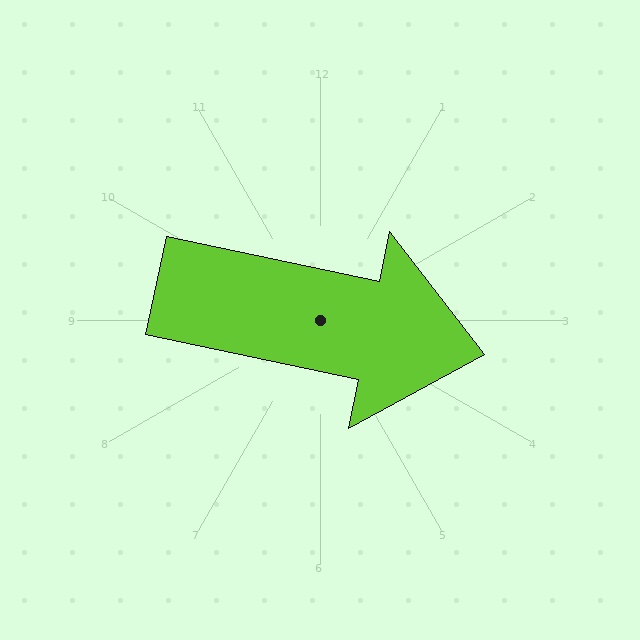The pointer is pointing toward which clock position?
Roughly 3 o'clock.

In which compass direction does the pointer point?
East.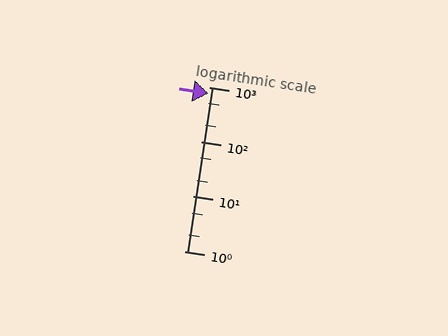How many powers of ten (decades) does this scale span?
The scale spans 3 decades, from 1 to 1000.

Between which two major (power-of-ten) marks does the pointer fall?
The pointer is between 100 and 1000.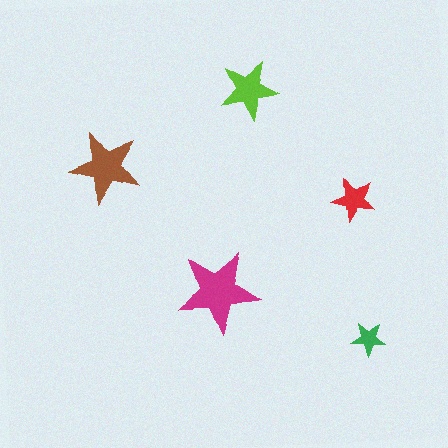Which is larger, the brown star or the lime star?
The brown one.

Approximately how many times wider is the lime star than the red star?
About 1.5 times wider.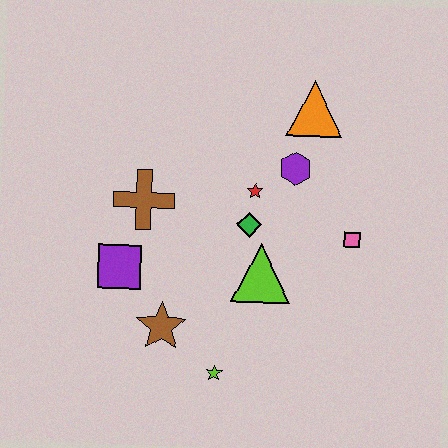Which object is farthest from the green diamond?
The lime star is farthest from the green diamond.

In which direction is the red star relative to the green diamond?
The red star is above the green diamond.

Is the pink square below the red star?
Yes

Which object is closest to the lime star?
The brown star is closest to the lime star.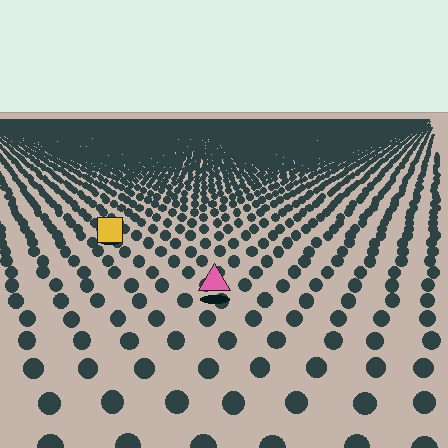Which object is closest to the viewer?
The pink triangle is closest. The texture marks near it are larger and more spread out.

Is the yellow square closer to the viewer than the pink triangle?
No. The pink triangle is closer — you can tell from the texture gradient: the ground texture is coarser near it.